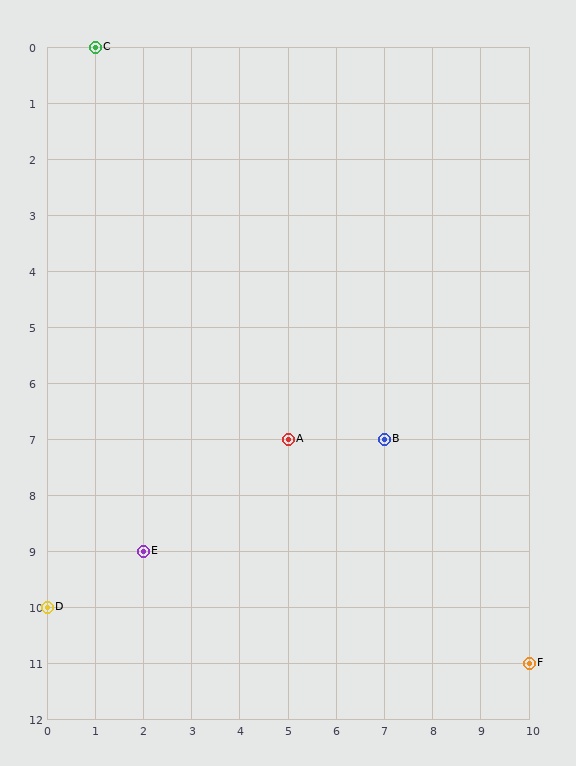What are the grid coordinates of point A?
Point A is at grid coordinates (5, 7).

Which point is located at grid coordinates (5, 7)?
Point A is at (5, 7).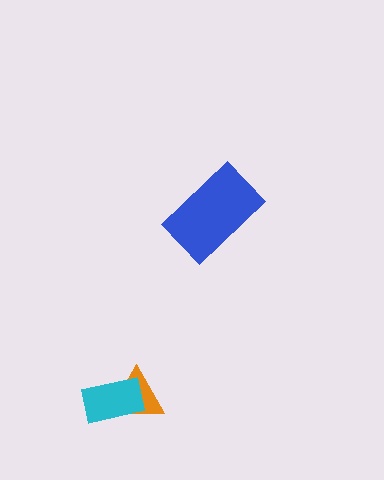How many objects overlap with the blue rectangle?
0 objects overlap with the blue rectangle.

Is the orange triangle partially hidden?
Yes, it is partially covered by another shape.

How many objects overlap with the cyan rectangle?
1 object overlaps with the cyan rectangle.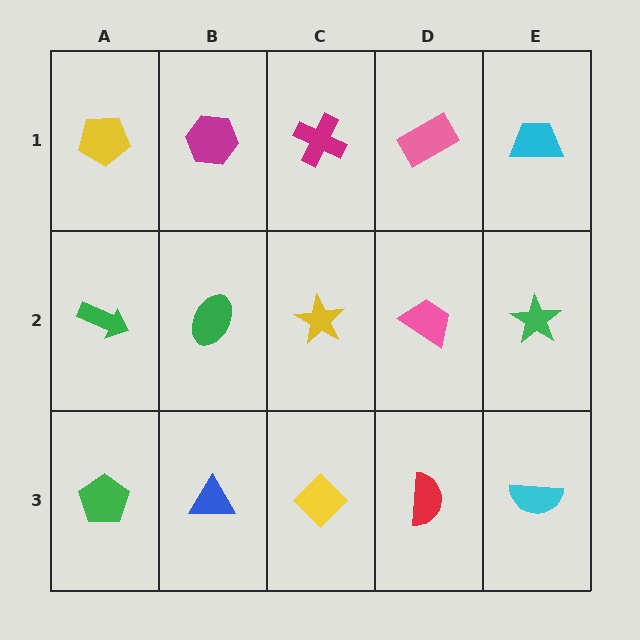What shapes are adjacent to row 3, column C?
A yellow star (row 2, column C), a blue triangle (row 3, column B), a red semicircle (row 3, column D).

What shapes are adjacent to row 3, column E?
A green star (row 2, column E), a red semicircle (row 3, column D).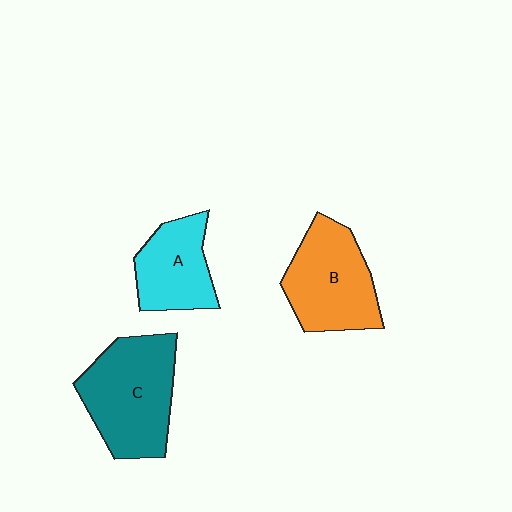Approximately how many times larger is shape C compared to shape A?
Approximately 1.5 times.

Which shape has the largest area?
Shape C (teal).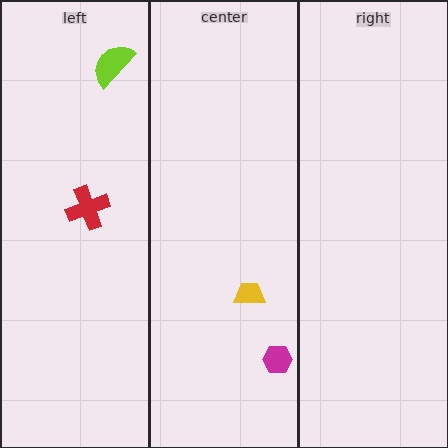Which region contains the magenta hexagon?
The center region.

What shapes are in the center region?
The yellow trapezoid, the magenta hexagon.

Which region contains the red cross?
The left region.